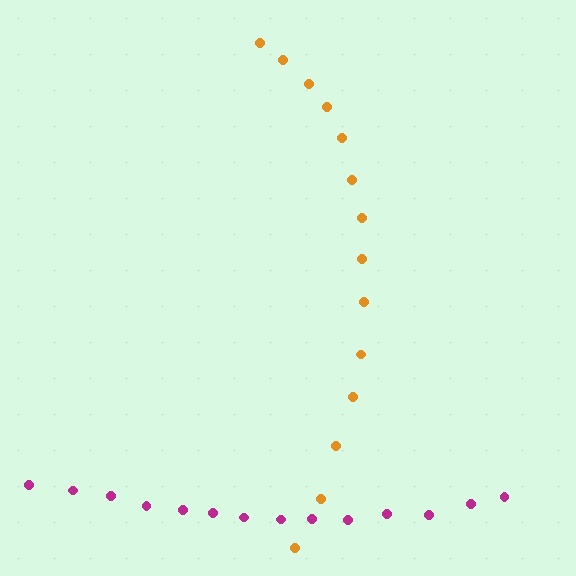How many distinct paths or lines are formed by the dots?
There are 2 distinct paths.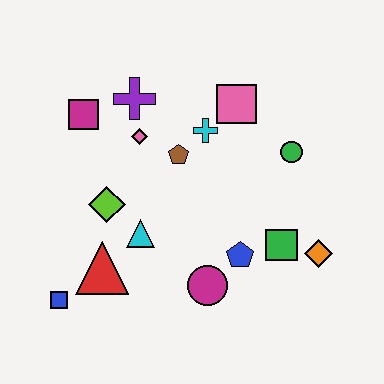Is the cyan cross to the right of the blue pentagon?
No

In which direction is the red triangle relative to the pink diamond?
The red triangle is below the pink diamond.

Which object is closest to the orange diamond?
The green square is closest to the orange diamond.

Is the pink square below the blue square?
No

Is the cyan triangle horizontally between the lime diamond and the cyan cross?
Yes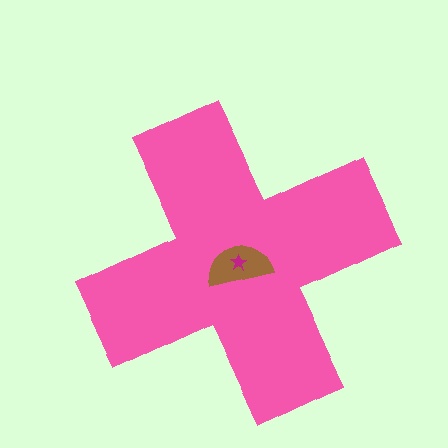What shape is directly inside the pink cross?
The brown semicircle.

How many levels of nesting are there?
3.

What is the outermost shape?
The pink cross.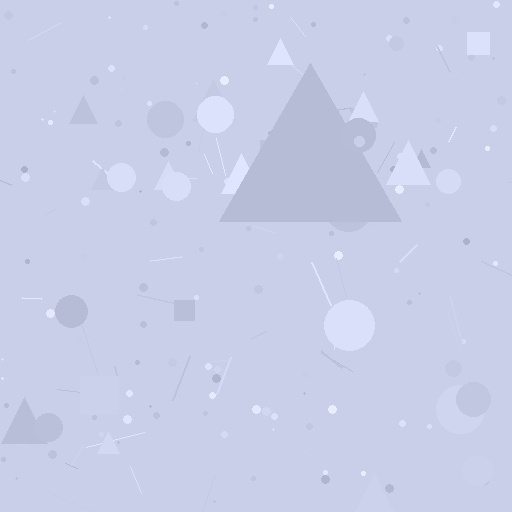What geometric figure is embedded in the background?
A triangle is embedded in the background.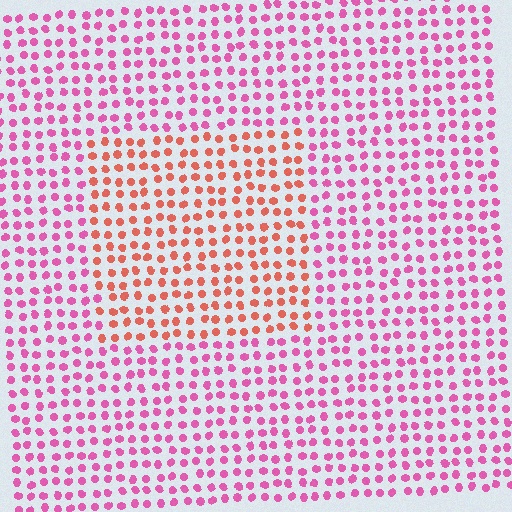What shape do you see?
I see a rectangle.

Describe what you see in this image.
The image is filled with small pink elements in a uniform arrangement. A rectangle-shaped region is visible where the elements are tinted to a slightly different hue, forming a subtle color boundary.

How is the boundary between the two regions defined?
The boundary is defined purely by a slight shift in hue (about 43 degrees). Spacing, size, and orientation are identical on both sides.